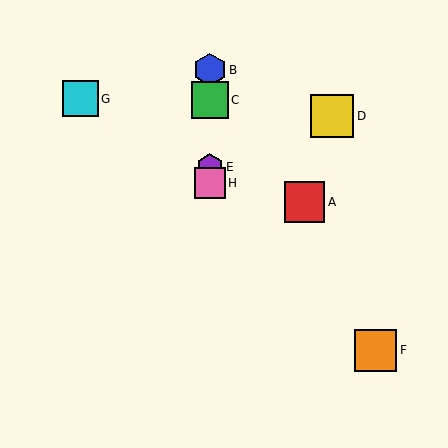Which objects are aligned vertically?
Objects B, C, E, H are aligned vertically.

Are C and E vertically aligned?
Yes, both are at x≈210.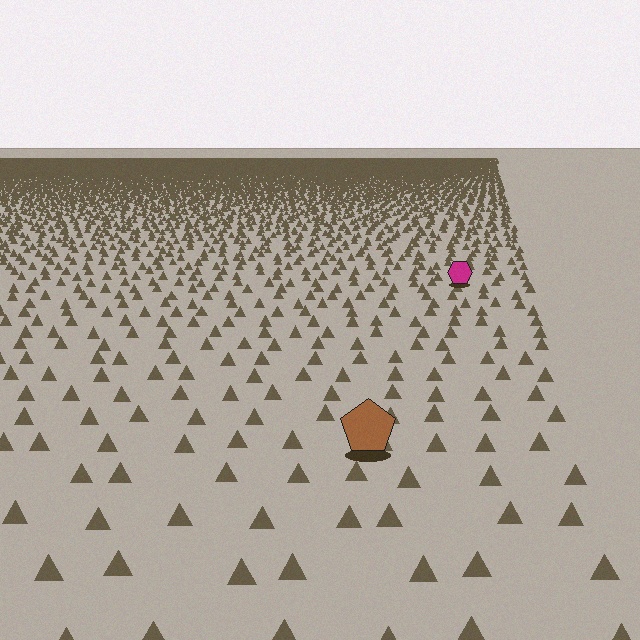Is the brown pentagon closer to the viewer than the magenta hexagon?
Yes. The brown pentagon is closer — you can tell from the texture gradient: the ground texture is coarser near it.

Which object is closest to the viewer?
The brown pentagon is closest. The texture marks near it are larger and more spread out.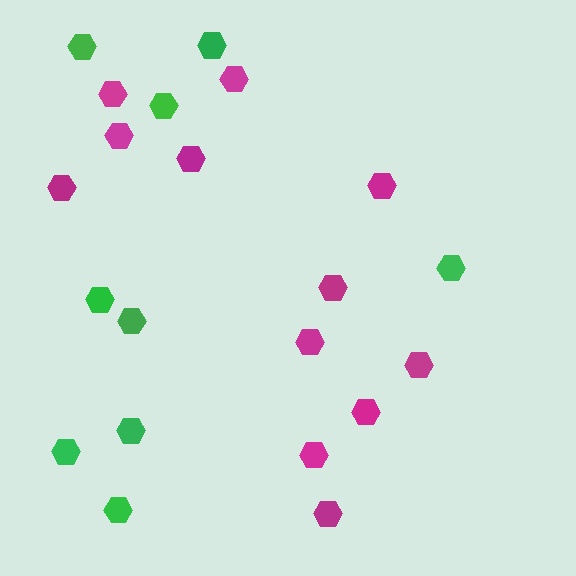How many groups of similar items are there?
There are 2 groups: one group of green hexagons (9) and one group of magenta hexagons (12).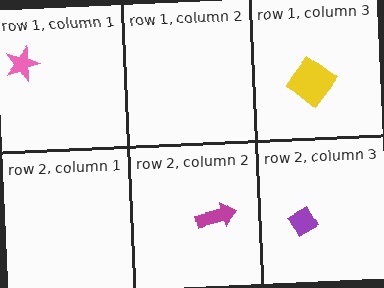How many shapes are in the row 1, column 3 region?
1.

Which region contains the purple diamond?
The row 2, column 3 region.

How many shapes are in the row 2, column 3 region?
1.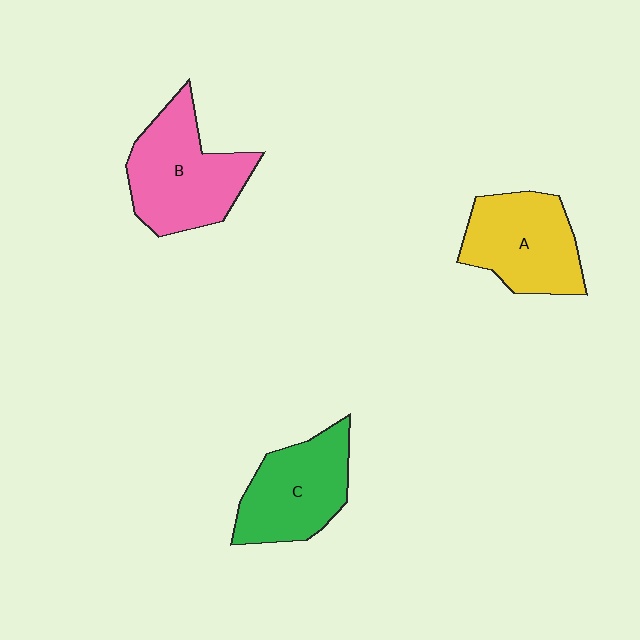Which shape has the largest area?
Shape B (pink).